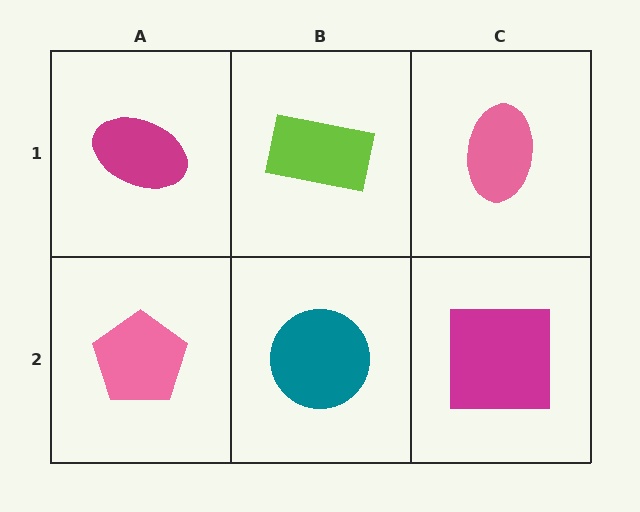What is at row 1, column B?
A lime rectangle.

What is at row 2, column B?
A teal circle.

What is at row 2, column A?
A pink pentagon.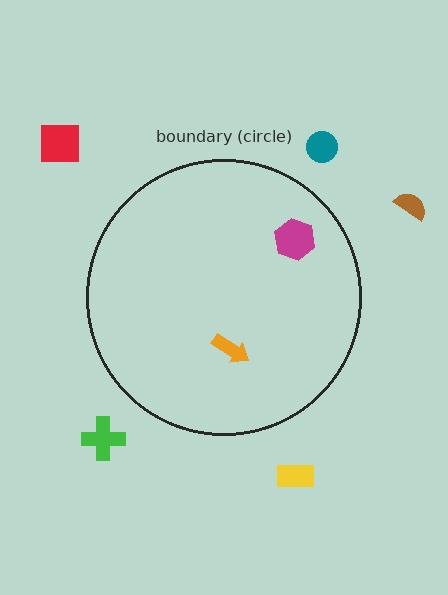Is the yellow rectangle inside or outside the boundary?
Outside.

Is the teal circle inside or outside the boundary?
Outside.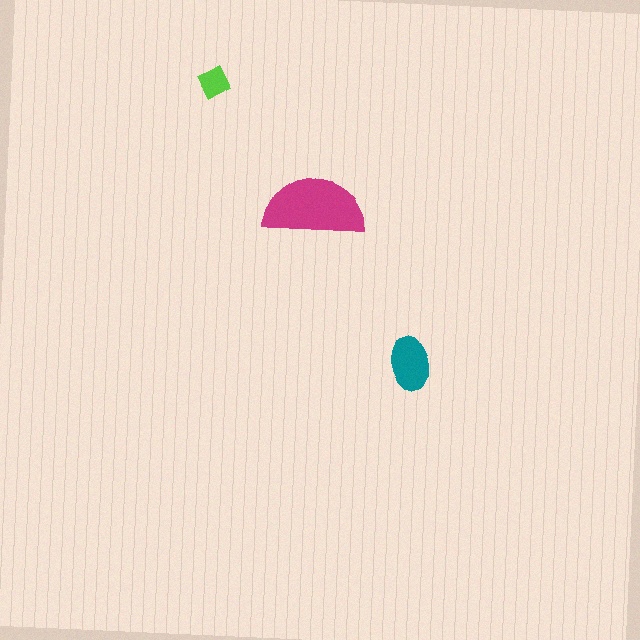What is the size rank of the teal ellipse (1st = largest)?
2nd.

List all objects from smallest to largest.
The lime diamond, the teal ellipse, the magenta semicircle.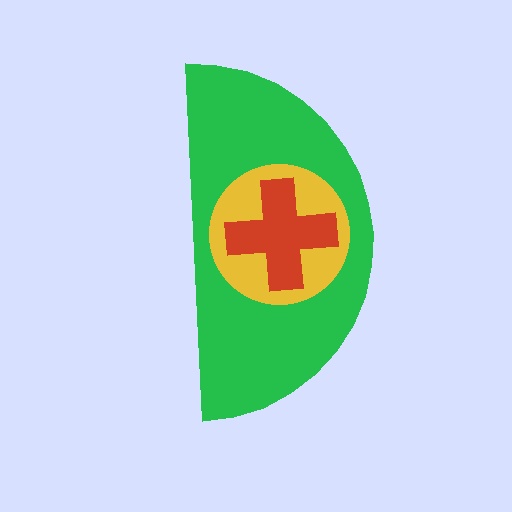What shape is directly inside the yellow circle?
The red cross.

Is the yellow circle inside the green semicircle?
Yes.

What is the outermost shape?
The green semicircle.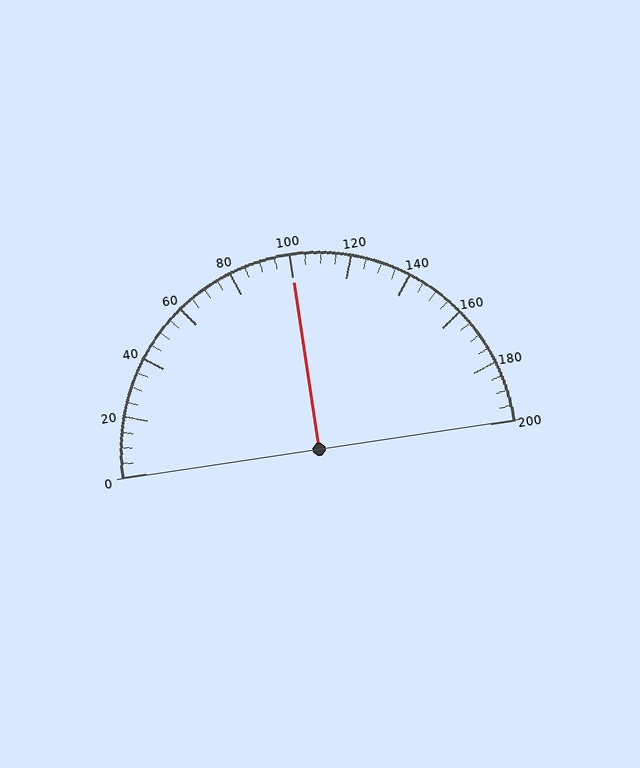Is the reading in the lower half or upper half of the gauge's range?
The reading is in the upper half of the range (0 to 200).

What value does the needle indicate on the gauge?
The needle indicates approximately 100.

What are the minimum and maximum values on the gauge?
The gauge ranges from 0 to 200.